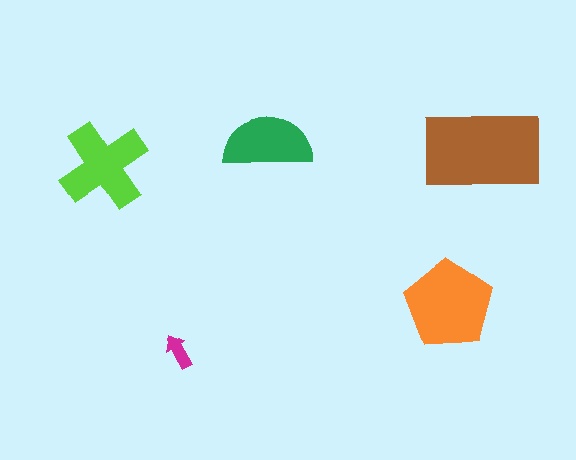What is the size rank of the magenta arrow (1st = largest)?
5th.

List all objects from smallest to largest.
The magenta arrow, the green semicircle, the lime cross, the orange pentagon, the brown rectangle.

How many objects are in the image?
There are 5 objects in the image.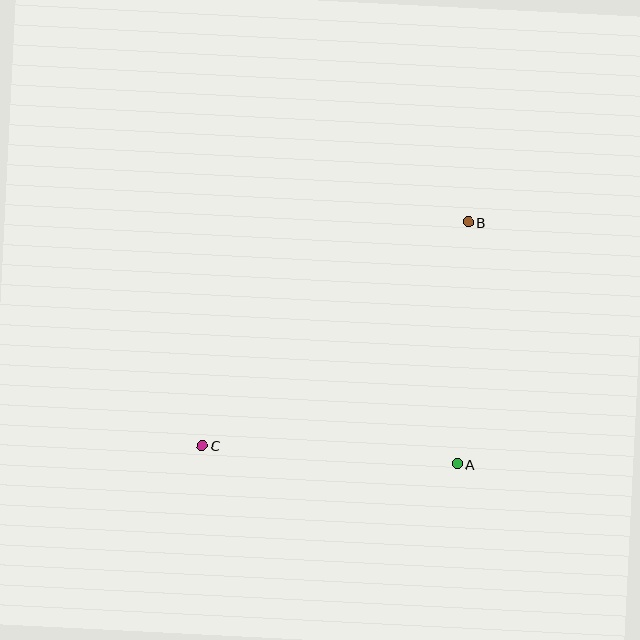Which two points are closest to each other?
Points A and B are closest to each other.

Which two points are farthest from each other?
Points B and C are farthest from each other.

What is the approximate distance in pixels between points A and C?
The distance between A and C is approximately 255 pixels.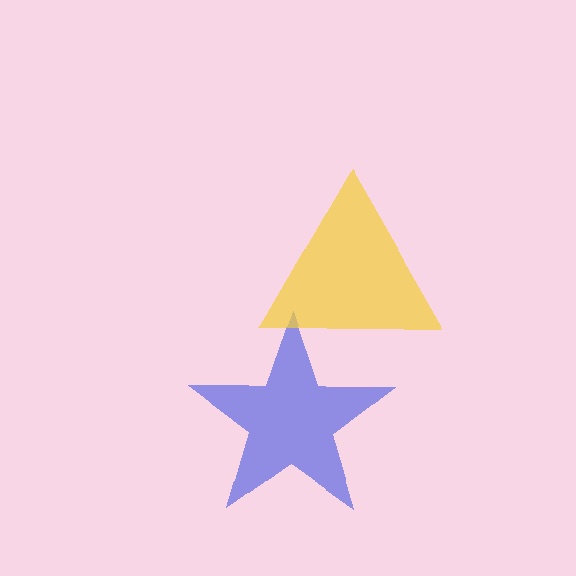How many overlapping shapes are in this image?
There are 2 overlapping shapes in the image.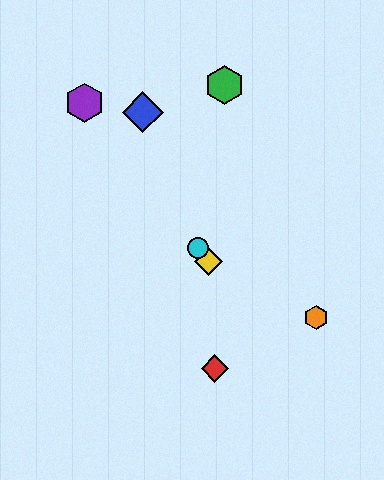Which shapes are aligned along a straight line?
The yellow diamond, the purple hexagon, the cyan circle are aligned along a straight line.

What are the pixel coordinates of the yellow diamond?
The yellow diamond is at (209, 262).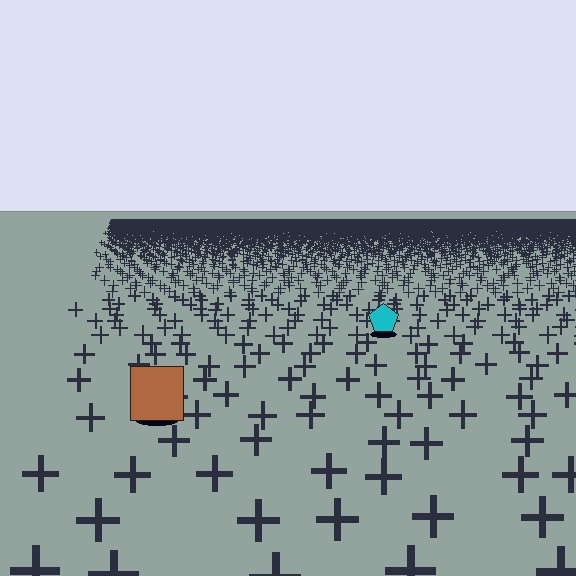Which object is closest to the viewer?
The brown square is closest. The texture marks near it are larger and more spread out.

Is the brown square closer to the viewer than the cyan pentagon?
Yes. The brown square is closer — you can tell from the texture gradient: the ground texture is coarser near it.